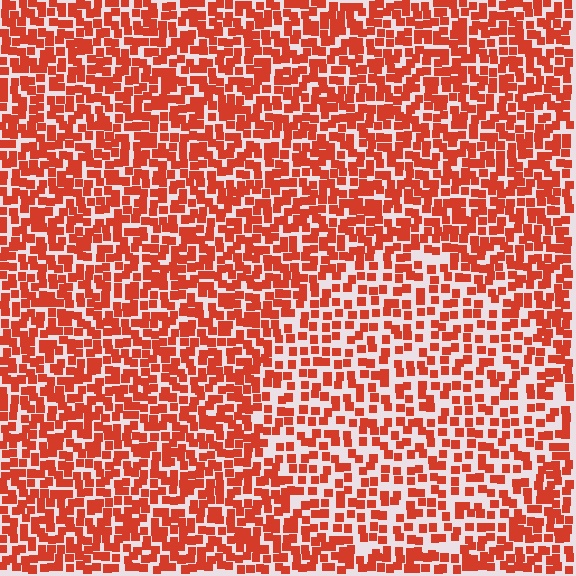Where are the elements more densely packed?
The elements are more densely packed outside the circle boundary.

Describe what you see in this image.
The image contains small red elements arranged at two different densities. A circle-shaped region is visible where the elements are less densely packed than the surrounding area.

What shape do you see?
I see a circle.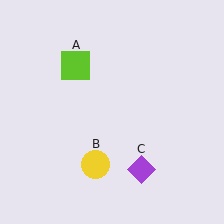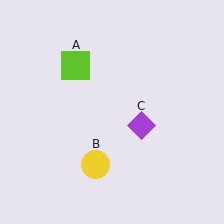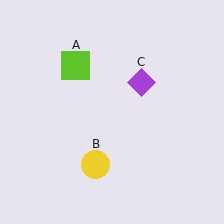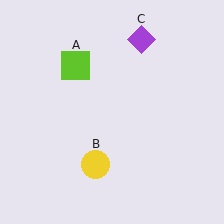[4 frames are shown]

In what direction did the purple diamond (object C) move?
The purple diamond (object C) moved up.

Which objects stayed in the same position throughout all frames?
Lime square (object A) and yellow circle (object B) remained stationary.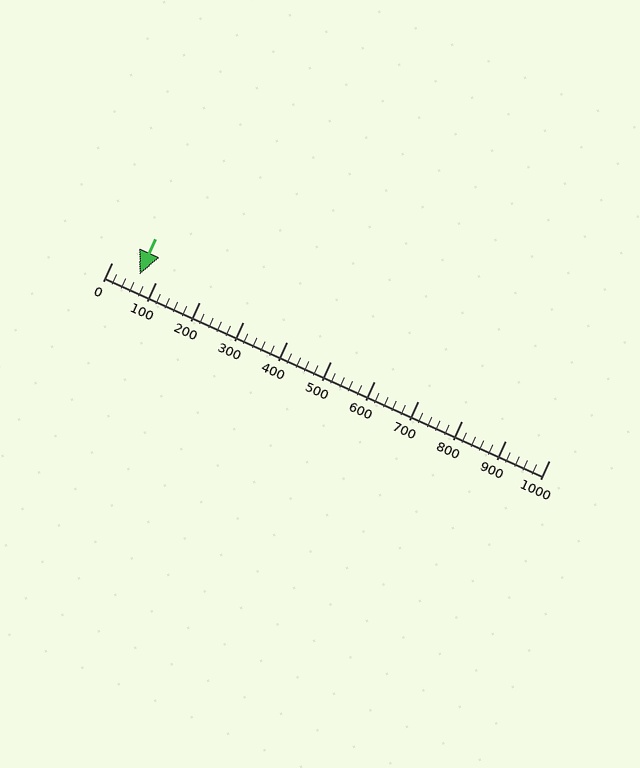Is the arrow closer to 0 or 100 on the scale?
The arrow is closer to 100.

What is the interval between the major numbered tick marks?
The major tick marks are spaced 100 units apart.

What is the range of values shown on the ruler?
The ruler shows values from 0 to 1000.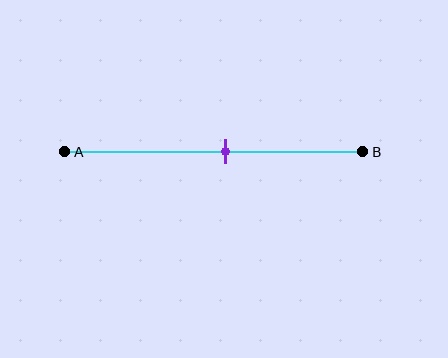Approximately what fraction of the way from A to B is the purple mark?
The purple mark is approximately 55% of the way from A to B.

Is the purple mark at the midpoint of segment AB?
No, the mark is at about 55% from A, not at the 50% midpoint.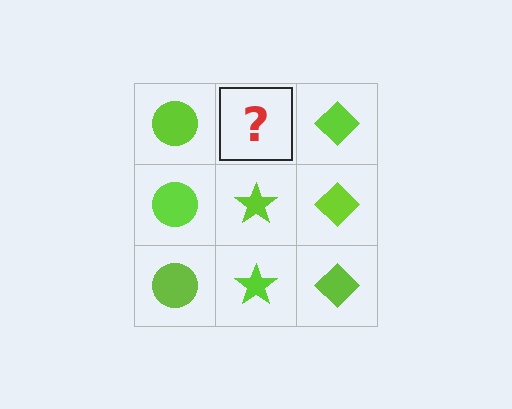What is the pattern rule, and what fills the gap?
The rule is that each column has a consistent shape. The gap should be filled with a lime star.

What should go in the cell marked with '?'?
The missing cell should contain a lime star.